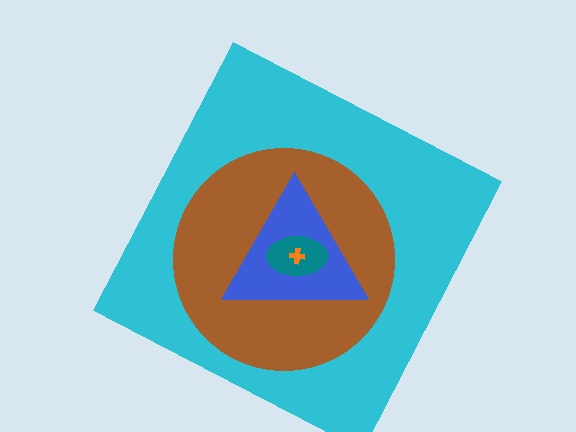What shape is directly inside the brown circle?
The blue triangle.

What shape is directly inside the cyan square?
The brown circle.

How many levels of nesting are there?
5.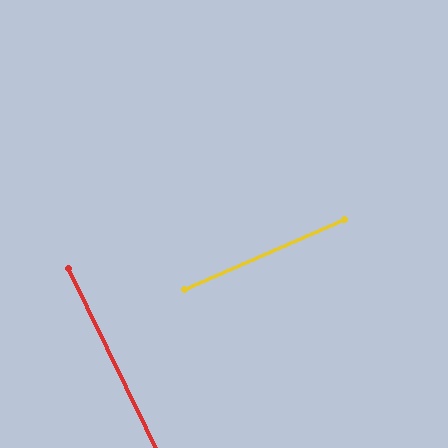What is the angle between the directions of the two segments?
Approximately 88 degrees.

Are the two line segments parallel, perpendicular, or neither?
Perpendicular — they meet at approximately 88°.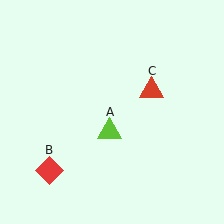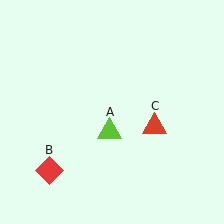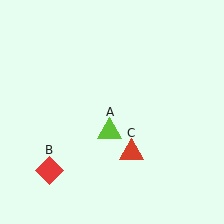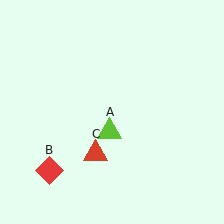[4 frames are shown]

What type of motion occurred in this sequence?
The red triangle (object C) rotated clockwise around the center of the scene.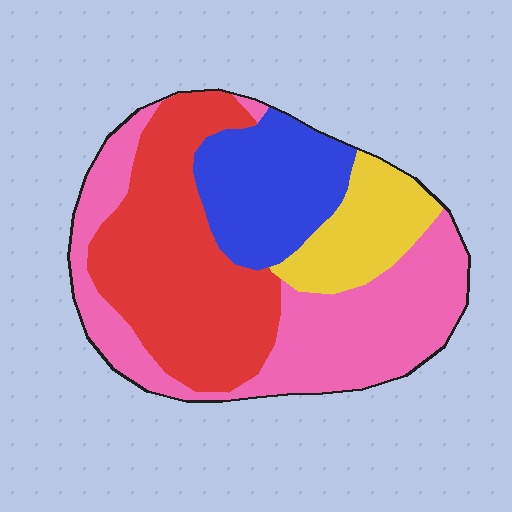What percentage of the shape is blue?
Blue covers around 20% of the shape.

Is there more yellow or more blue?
Blue.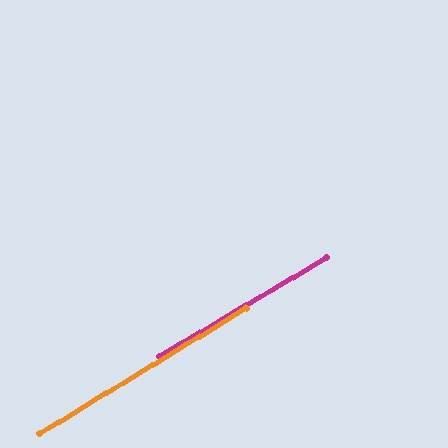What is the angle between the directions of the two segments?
Approximately 1 degree.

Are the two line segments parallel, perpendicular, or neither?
Parallel — their directions differ by only 0.9°.